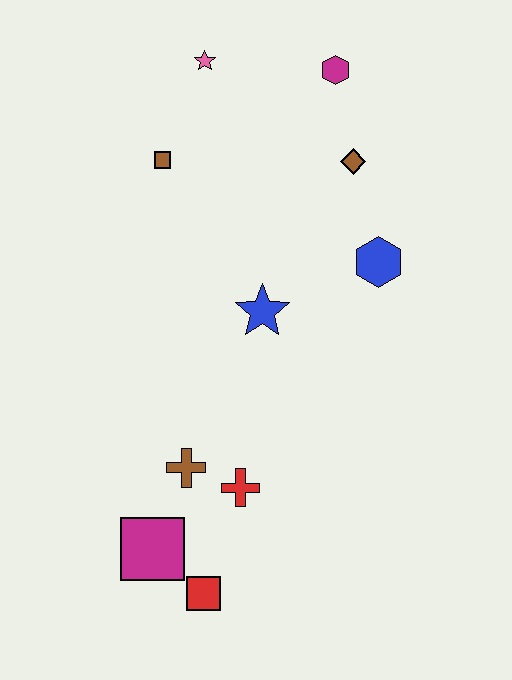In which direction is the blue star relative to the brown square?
The blue star is below the brown square.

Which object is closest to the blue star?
The blue hexagon is closest to the blue star.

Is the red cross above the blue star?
No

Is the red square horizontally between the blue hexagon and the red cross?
No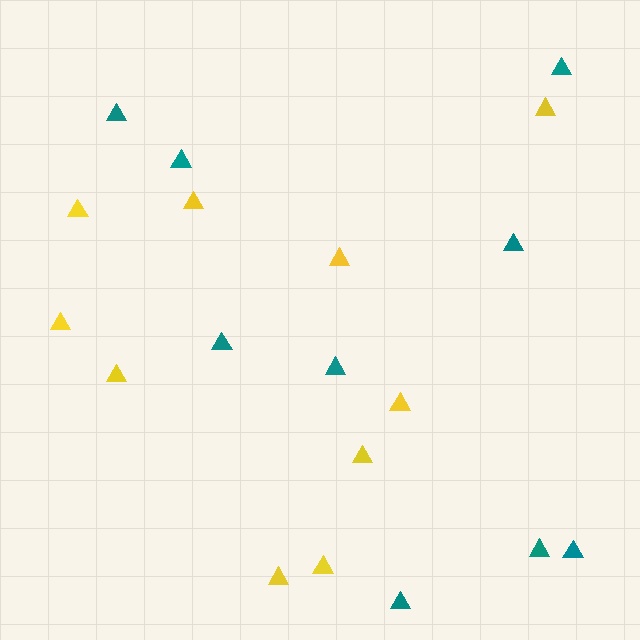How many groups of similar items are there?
There are 2 groups: one group of yellow triangles (10) and one group of teal triangles (9).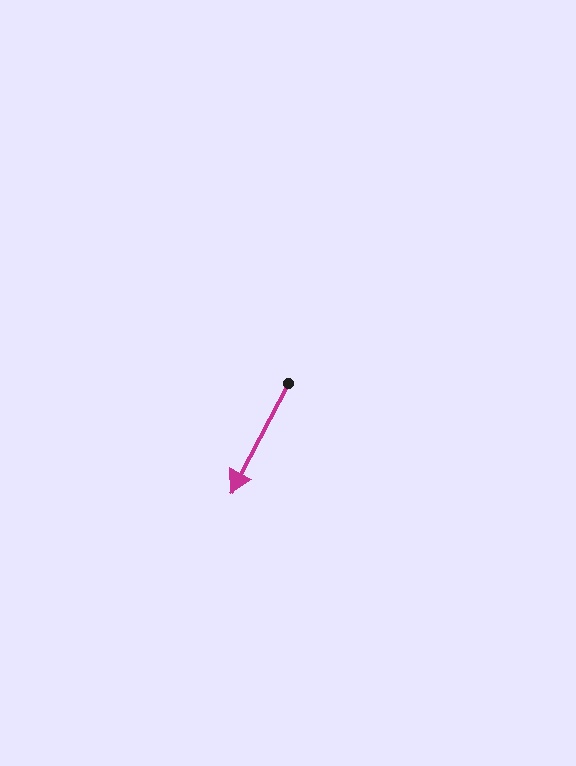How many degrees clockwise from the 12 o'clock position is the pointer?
Approximately 207 degrees.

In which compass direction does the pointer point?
Southwest.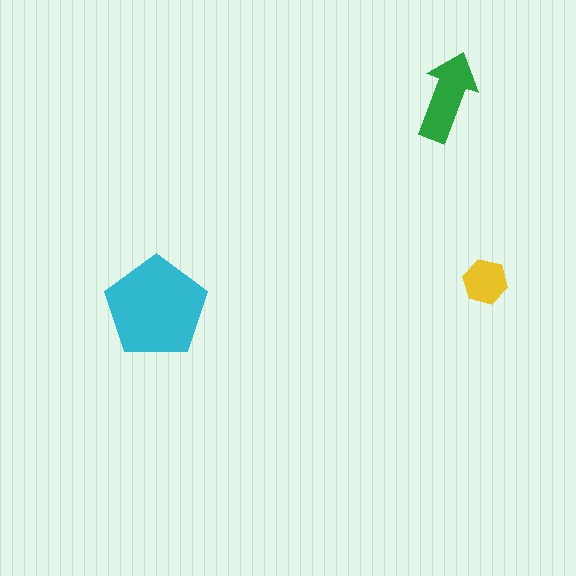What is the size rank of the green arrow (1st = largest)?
2nd.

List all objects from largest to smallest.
The cyan pentagon, the green arrow, the yellow hexagon.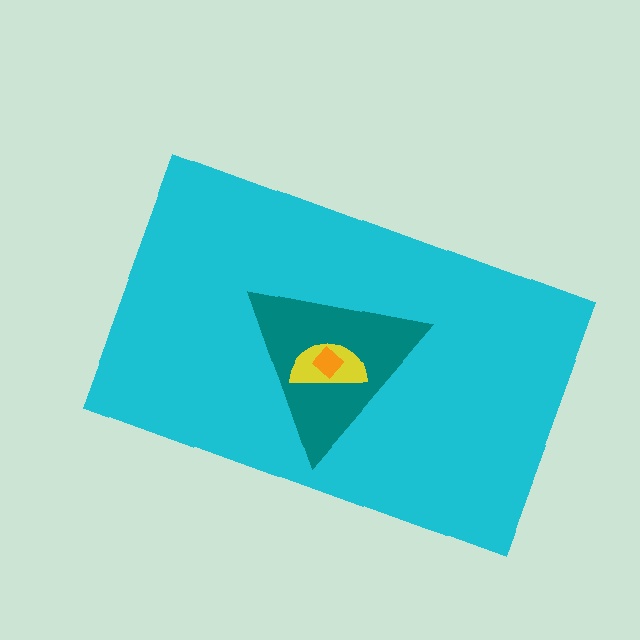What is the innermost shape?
The orange diamond.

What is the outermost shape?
The cyan rectangle.